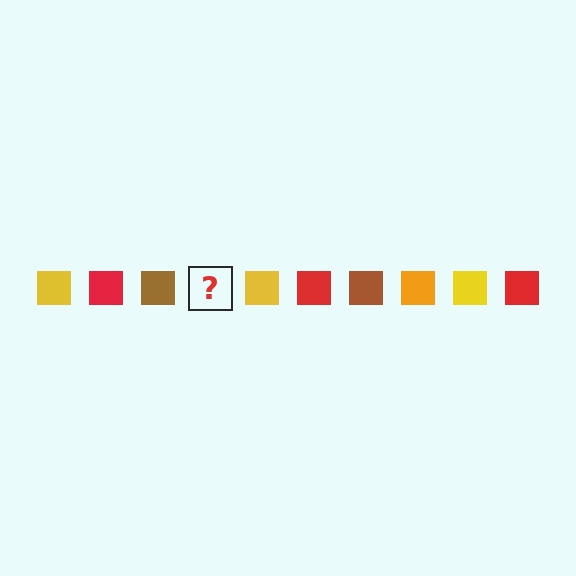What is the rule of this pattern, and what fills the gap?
The rule is that the pattern cycles through yellow, red, brown, orange squares. The gap should be filled with an orange square.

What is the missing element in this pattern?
The missing element is an orange square.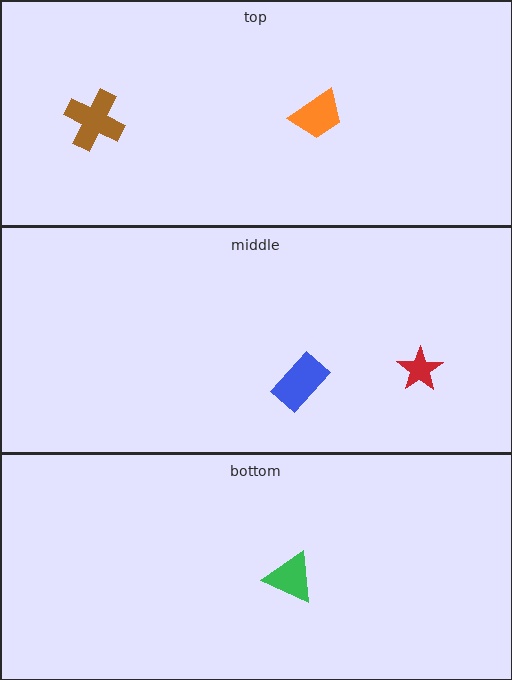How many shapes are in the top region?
2.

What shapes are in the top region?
The orange trapezoid, the brown cross.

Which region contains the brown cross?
The top region.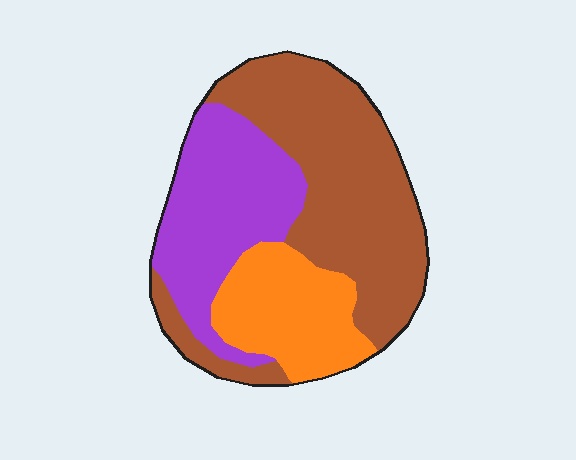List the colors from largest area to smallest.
From largest to smallest: brown, purple, orange.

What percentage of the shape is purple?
Purple covers roughly 30% of the shape.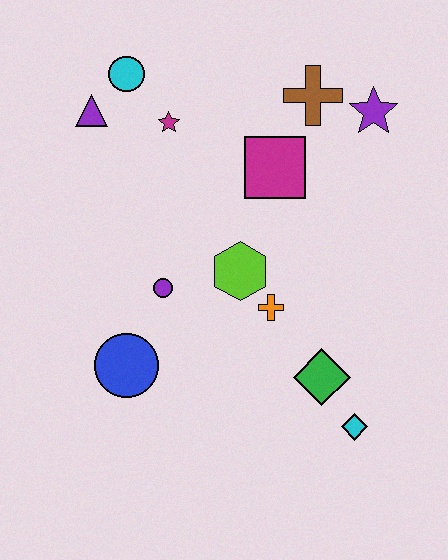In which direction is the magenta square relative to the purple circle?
The magenta square is above the purple circle.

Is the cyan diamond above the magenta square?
No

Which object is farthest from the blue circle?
The purple star is farthest from the blue circle.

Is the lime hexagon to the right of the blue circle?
Yes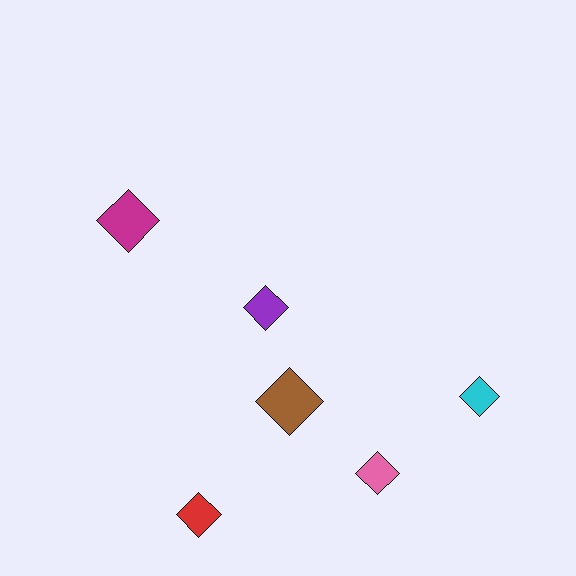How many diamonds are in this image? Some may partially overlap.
There are 6 diamonds.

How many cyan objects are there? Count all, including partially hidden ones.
There is 1 cyan object.